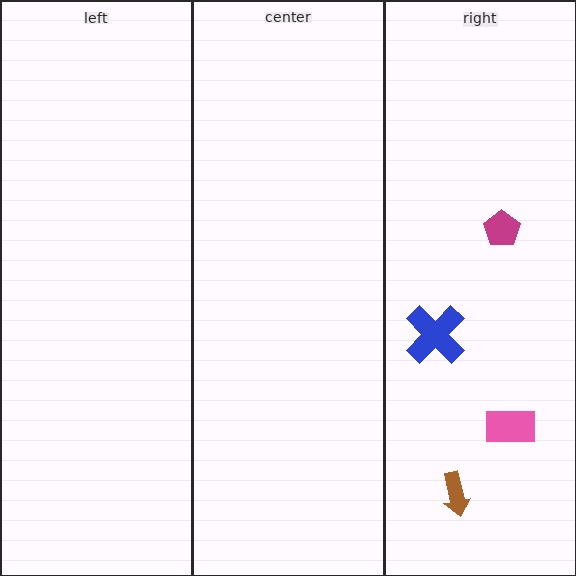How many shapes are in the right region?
4.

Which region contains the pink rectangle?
The right region.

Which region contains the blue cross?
The right region.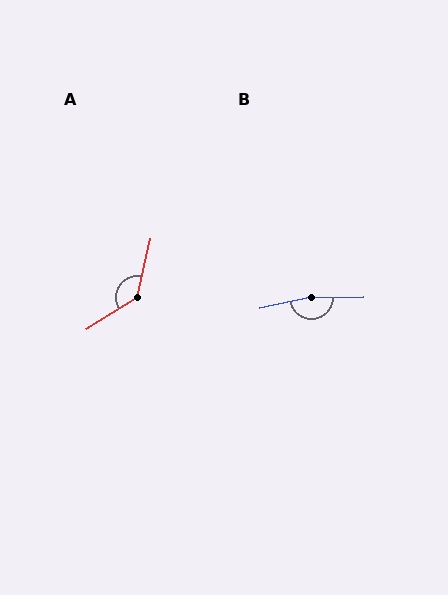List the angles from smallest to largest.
A (134°), B (170°).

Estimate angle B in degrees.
Approximately 170 degrees.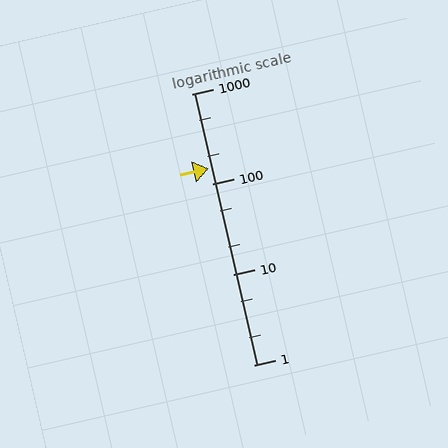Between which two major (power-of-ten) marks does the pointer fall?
The pointer is between 100 and 1000.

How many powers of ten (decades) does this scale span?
The scale spans 3 decades, from 1 to 1000.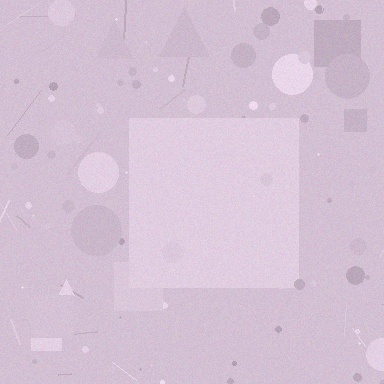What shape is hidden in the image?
A square is hidden in the image.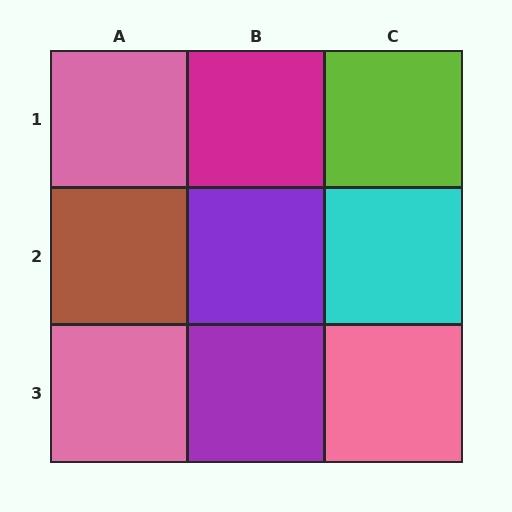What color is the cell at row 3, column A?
Pink.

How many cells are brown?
1 cell is brown.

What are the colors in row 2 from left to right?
Brown, purple, cyan.